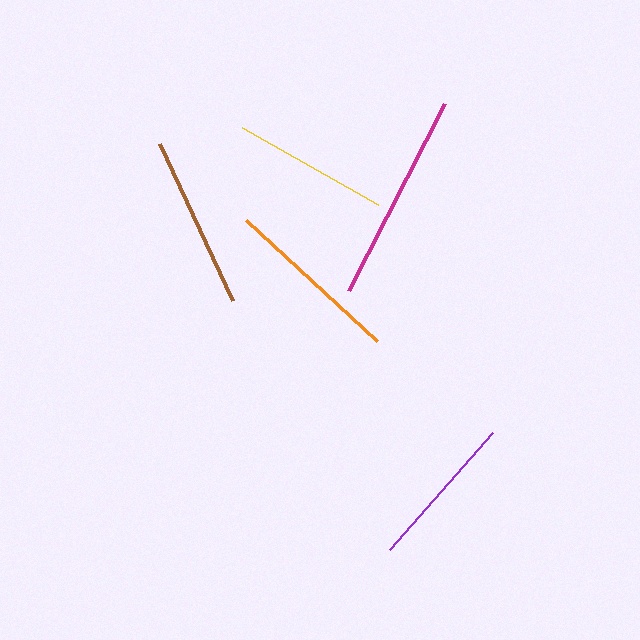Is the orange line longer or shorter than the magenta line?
The magenta line is longer than the orange line.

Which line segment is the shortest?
The yellow line is the shortest at approximately 156 pixels.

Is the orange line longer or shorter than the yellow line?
The orange line is longer than the yellow line.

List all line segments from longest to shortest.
From longest to shortest: magenta, orange, brown, purple, yellow.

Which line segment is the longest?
The magenta line is the longest at approximately 211 pixels.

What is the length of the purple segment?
The purple segment is approximately 157 pixels long.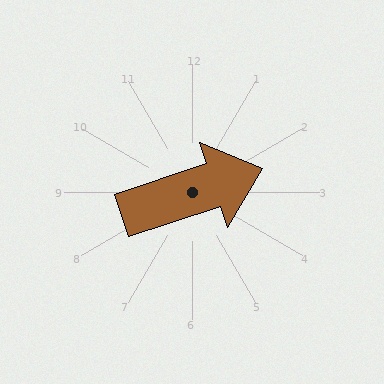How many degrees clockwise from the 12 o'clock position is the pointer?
Approximately 72 degrees.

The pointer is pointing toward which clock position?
Roughly 2 o'clock.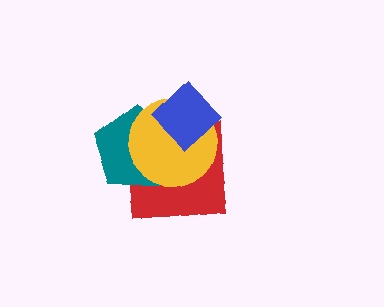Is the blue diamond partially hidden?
No, no other shape covers it.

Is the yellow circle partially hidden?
Yes, it is partially covered by another shape.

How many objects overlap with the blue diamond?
3 objects overlap with the blue diamond.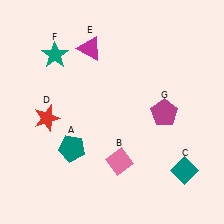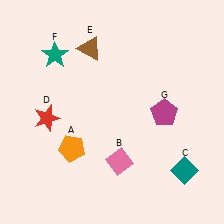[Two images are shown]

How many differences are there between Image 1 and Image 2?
There are 2 differences between the two images.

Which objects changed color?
A changed from teal to orange. E changed from magenta to brown.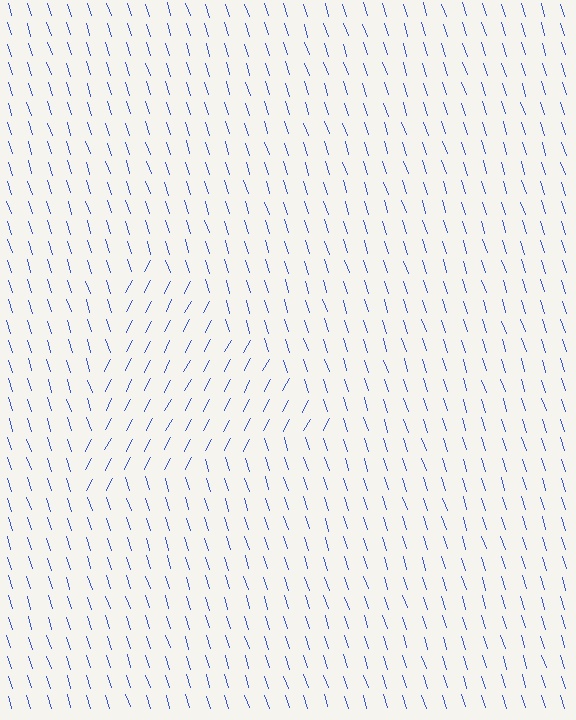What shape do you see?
I see a triangle.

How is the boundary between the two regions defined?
The boundary is defined purely by a change in line orientation (approximately 45 degrees difference). All lines are the same color and thickness.